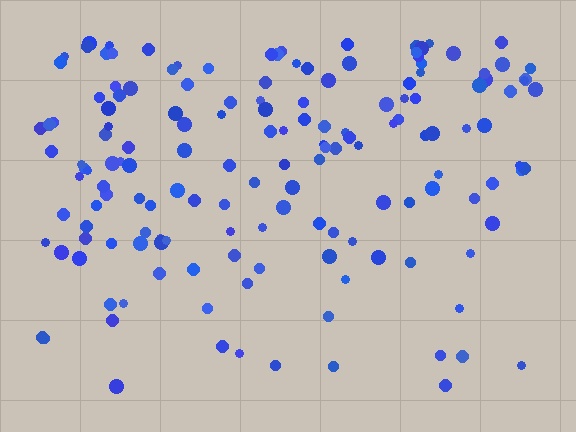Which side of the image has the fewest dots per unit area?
The bottom.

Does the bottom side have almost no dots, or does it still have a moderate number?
Still a moderate number, just noticeably fewer than the top.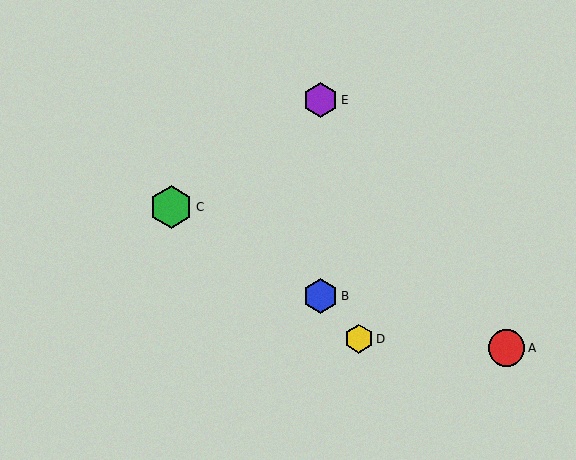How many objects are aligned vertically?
2 objects (B, E) are aligned vertically.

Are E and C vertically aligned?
No, E is at x≈320 and C is at x≈171.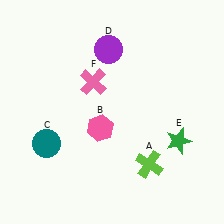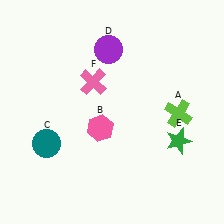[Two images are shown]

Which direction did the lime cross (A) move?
The lime cross (A) moved up.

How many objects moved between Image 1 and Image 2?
1 object moved between the two images.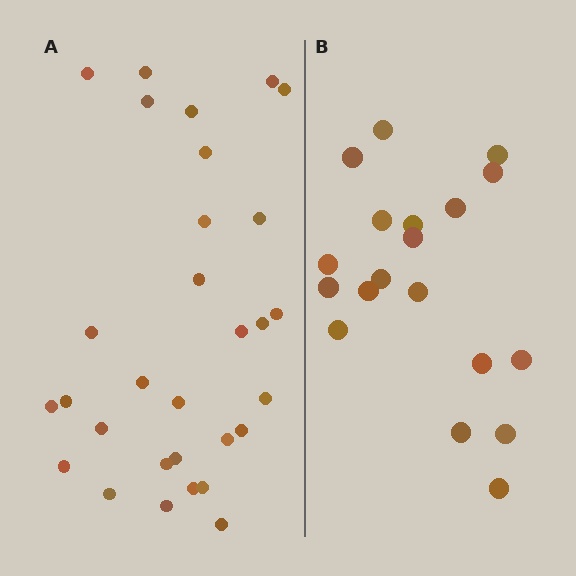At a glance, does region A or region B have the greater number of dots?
Region A (the left region) has more dots.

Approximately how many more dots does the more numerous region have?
Region A has roughly 12 or so more dots than region B.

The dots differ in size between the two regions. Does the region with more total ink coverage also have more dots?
No. Region B has more total ink coverage because its dots are larger, but region A actually contains more individual dots. Total area can be misleading — the number of items is what matters here.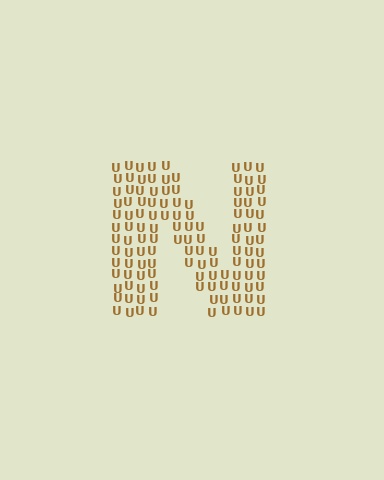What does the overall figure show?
The overall figure shows the letter N.